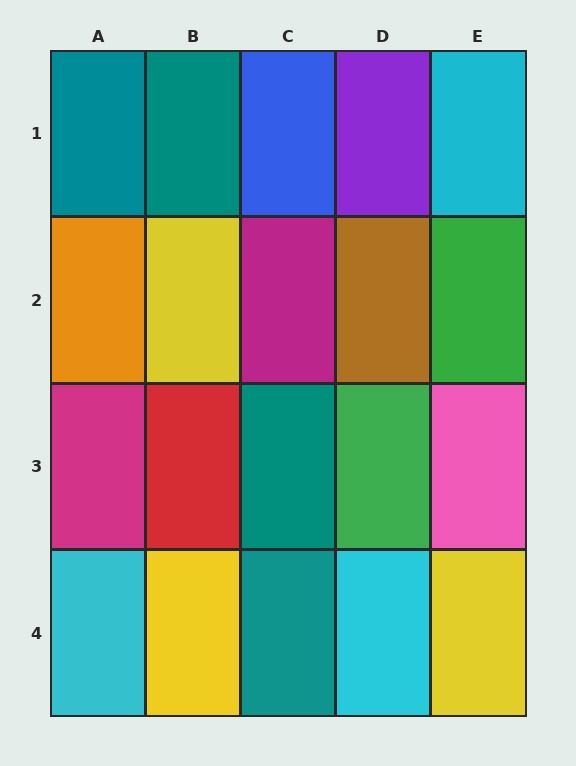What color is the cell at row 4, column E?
Yellow.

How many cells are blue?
1 cell is blue.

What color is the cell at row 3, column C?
Teal.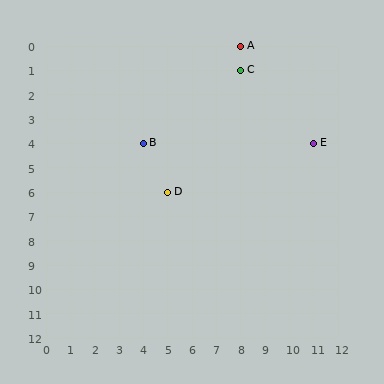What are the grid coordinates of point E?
Point E is at grid coordinates (11, 4).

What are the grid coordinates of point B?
Point B is at grid coordinates (4, 4).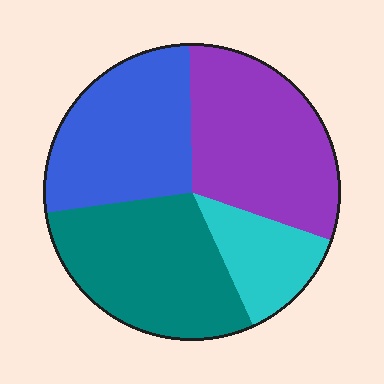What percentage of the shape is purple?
Purple covers 31% of the shape.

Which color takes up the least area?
Cyan, at roughly 15%.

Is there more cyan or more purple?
Purple.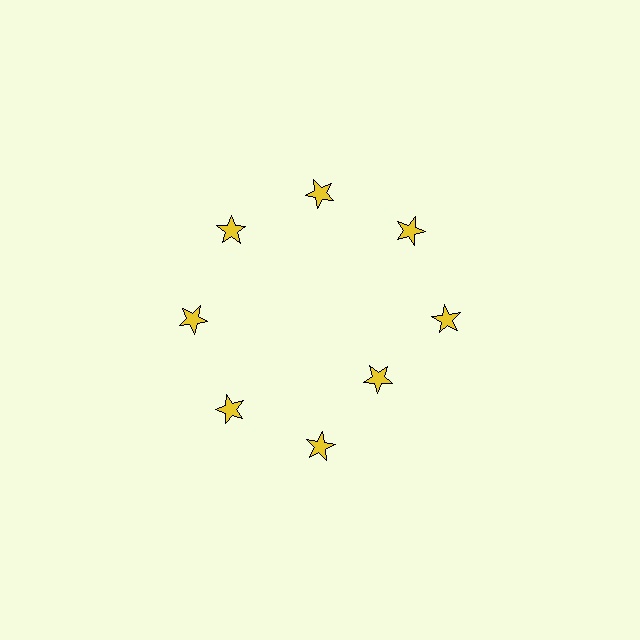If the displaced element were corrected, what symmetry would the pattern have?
It would have 8-fold rotational symmetry — the pattern would map onto itself every 45 degrees.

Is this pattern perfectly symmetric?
No. The 8 yellow stars are arranged in a ring, but one element near the 4 o'clock position is pulled inward toward the center, breaking the 8-fold rotational symmetry.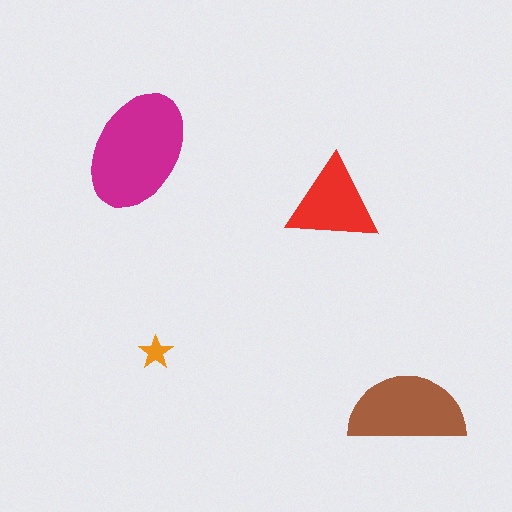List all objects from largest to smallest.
The magenta ellipse, the brown semicircle, the red triangle, the orange star.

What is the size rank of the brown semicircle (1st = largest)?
2nd.